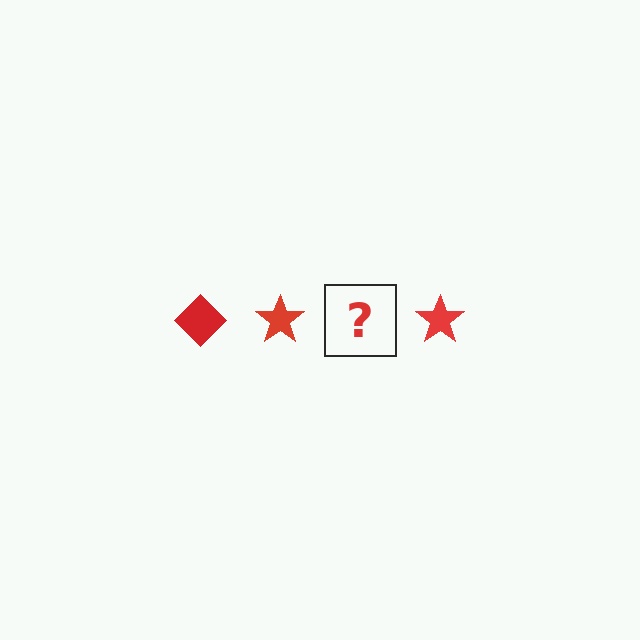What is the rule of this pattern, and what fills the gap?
The rule is that the pattern cycles through diamond, star shapes in red. The gap should be filled with a red diamond.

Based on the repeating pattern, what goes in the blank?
The blank should be a red diamond.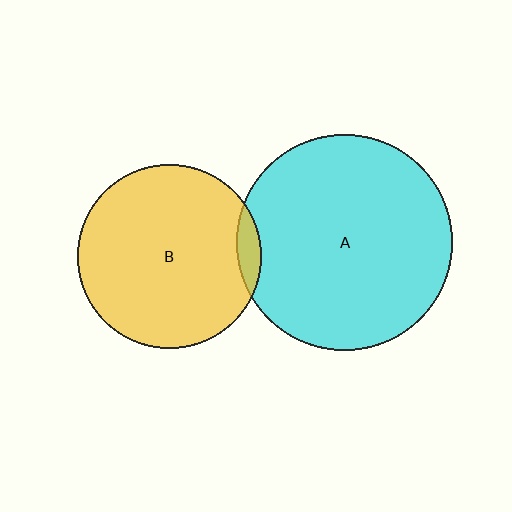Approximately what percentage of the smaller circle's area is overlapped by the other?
Approximately 5%.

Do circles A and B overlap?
Yes.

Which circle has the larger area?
Circle A (cyan).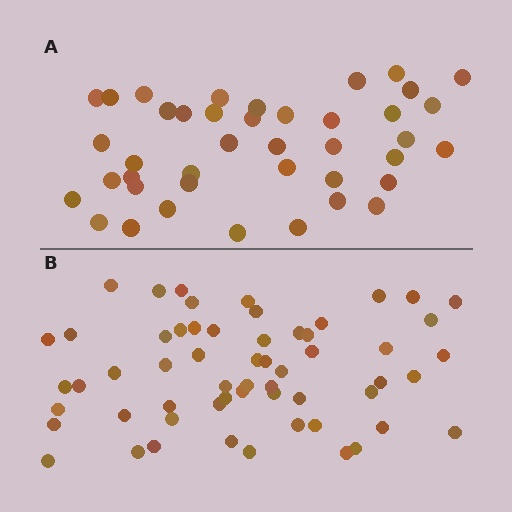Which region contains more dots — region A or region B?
Region B (the bottom region) has more dots.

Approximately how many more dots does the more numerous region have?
Region B has approximately 15 more dots than region A.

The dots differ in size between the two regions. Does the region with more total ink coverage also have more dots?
No. Region A has more total ink coverage because its dots are larger, but region B actually contains more individual dots. Total area can be misleading — the number of items is what matters here.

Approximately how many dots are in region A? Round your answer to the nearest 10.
About 40 dots. (The exact count is 41, which rounds to 40.)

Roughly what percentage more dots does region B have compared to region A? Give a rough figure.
About 40% more.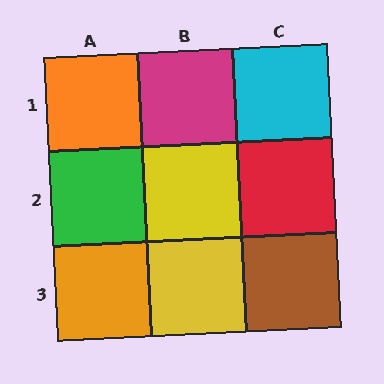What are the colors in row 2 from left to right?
Green, yellow, red.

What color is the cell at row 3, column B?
Yellow.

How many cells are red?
1 cell is red.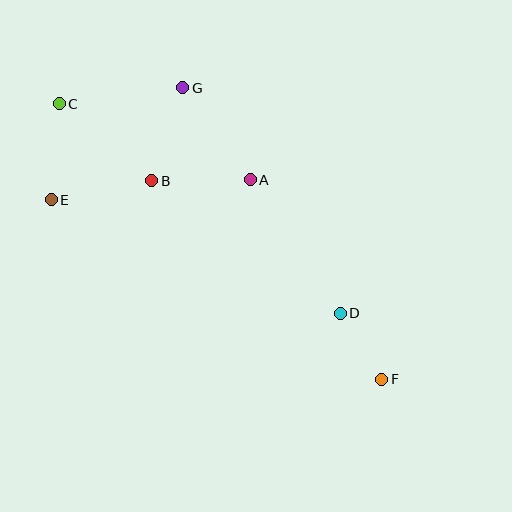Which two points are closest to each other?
Points D and F are closest to each other.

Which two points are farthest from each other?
Points C and F are farthest from each other.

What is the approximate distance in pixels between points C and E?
The distance between C and E is approximately 96 pixels.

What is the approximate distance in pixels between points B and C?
The distance between B and C is approximately 120 pixels.